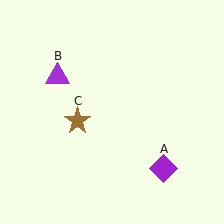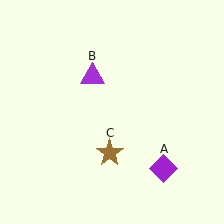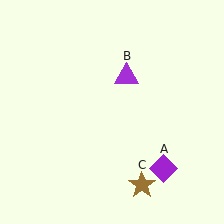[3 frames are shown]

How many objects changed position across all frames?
2 objects changed position: purple triangle (object B), brown star (object C).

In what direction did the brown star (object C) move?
The brown star (object C) moved down and to the right.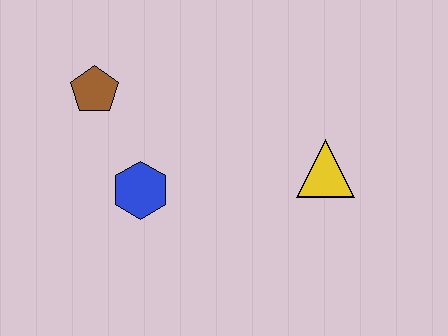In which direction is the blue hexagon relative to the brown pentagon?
The blue hexagon is below the brown pentagon.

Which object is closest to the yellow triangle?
The blue hexagon is closest to the yellow triangle.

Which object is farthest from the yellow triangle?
The brown pentagon is farthest from the yellow triangle.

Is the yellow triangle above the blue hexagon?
Yes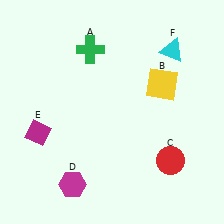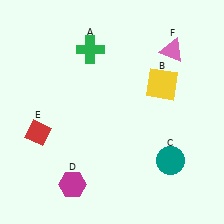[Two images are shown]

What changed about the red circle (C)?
In Image 1, C is red. In Image 2, it changed to teal.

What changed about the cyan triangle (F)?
In Image 1, F is cyan. In Image 2, it changed to pink.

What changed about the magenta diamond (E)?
In Image 1, E is magenta. In Image 2, it changed to red.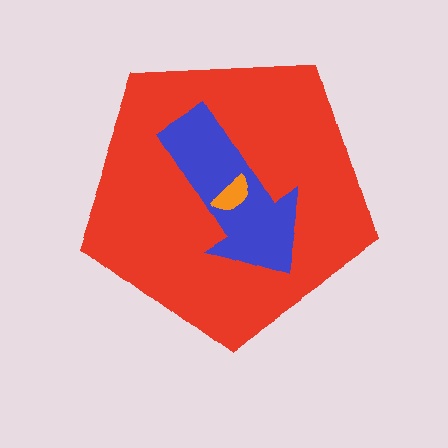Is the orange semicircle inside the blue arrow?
Yes.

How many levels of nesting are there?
3.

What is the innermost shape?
The orange semicircle.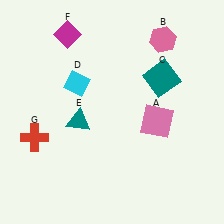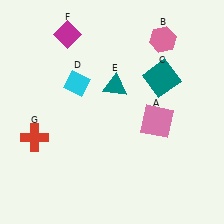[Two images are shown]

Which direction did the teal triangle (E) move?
The teal triangle (E) moved right.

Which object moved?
The teal triangle (E) moved right.